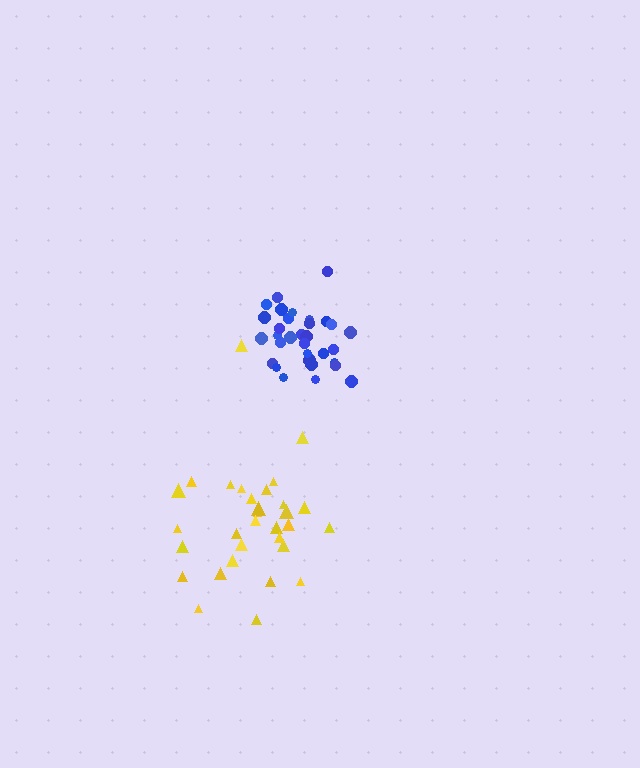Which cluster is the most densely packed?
Blue.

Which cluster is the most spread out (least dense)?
Yellow.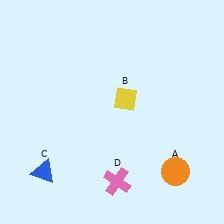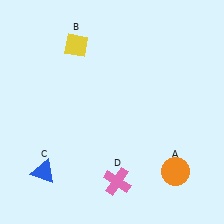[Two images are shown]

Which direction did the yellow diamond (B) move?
The yellow diamond (B) moved up.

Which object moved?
The yellow diamond (B) moved up.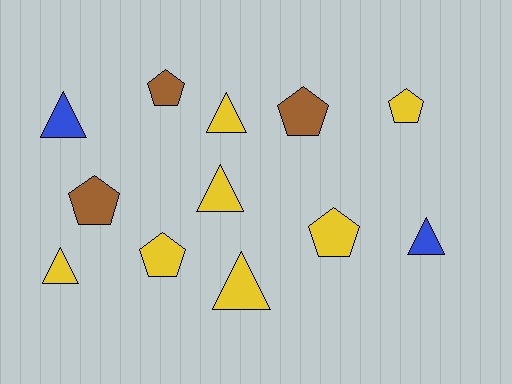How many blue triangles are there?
There are 2 blue triangles.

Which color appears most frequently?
Yellow, with 7 objects.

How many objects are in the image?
There are 12 objects.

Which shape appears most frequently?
Pentagon, with 6 objects.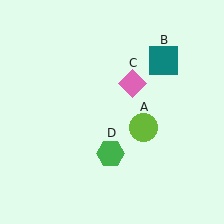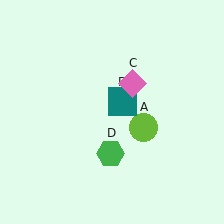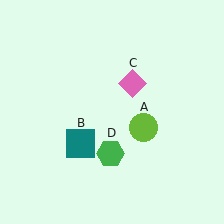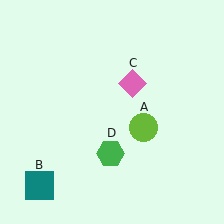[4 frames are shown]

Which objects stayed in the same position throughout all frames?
Lime circle (object A) and pink diamond (object C) and green hexagon (object D) remained stationary.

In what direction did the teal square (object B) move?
The teal square (object B) moved down and to the left.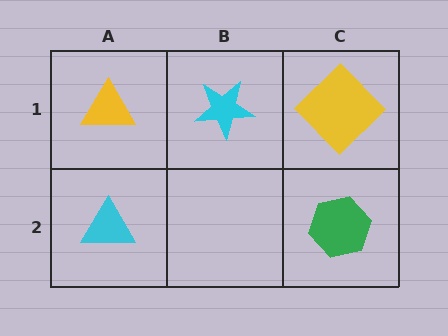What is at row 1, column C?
A yellow diamond.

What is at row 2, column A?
A cyan triangle.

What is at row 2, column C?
A green hexagon.